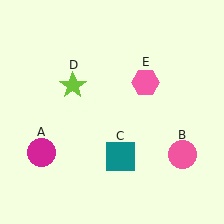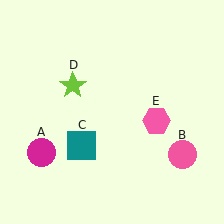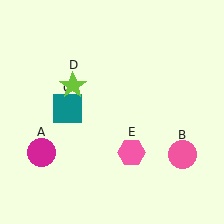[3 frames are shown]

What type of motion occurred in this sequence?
The teal square (object C), pink hexagon (object E) rotated clockwise around the center of the scene.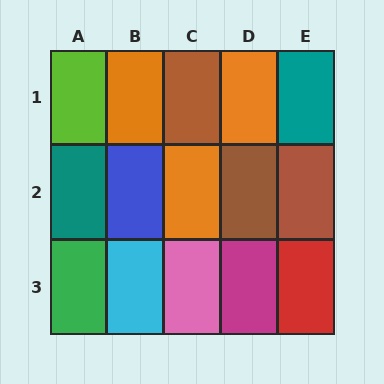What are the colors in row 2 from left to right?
Teal, blue, orange, brown, brown.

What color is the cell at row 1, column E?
Teal.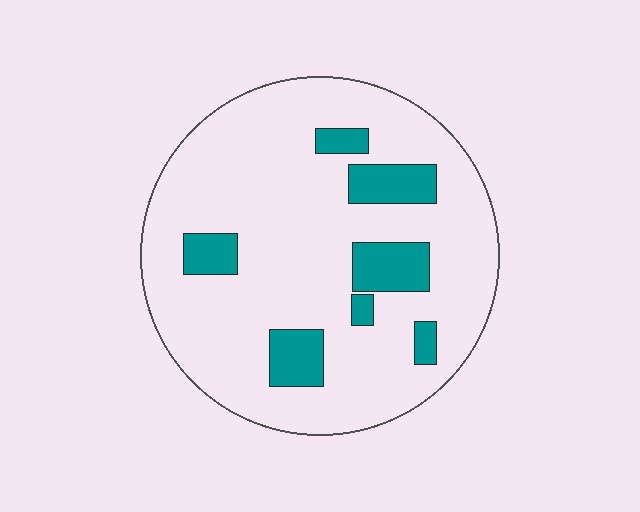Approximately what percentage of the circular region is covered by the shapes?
Approximately 15%.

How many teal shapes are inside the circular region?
7.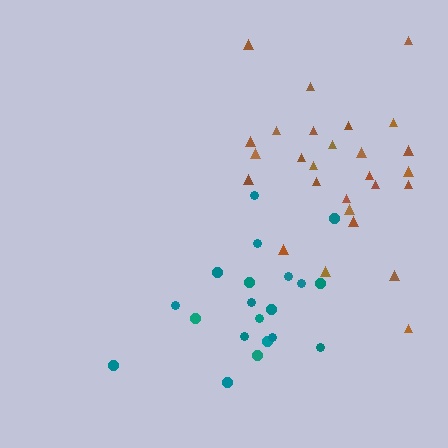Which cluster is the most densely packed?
Teal.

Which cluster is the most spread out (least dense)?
Brown.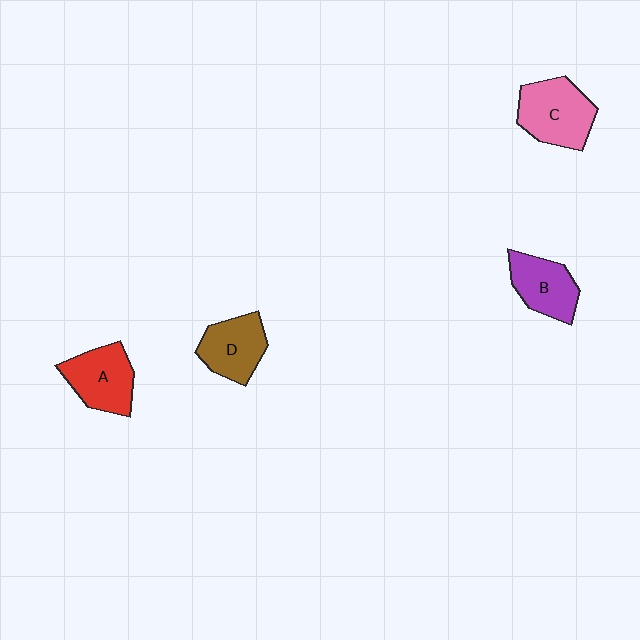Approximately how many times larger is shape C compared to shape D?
Approximately 1.2 times.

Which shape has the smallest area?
Shape B (purple).